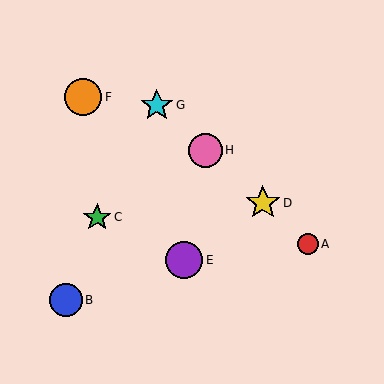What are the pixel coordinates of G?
Object G is at (157, 105).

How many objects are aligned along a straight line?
4 objects (A, D, G, H) are aligned along a straight line.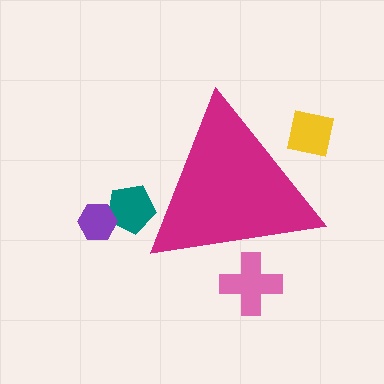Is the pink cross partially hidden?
Yes, the pink cross is partially hidden behind the magenta triangle.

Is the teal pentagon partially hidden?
Yes, the teal pentagon is partially hidden behind the magenta triangle.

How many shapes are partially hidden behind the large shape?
3 shapes are partially hidden.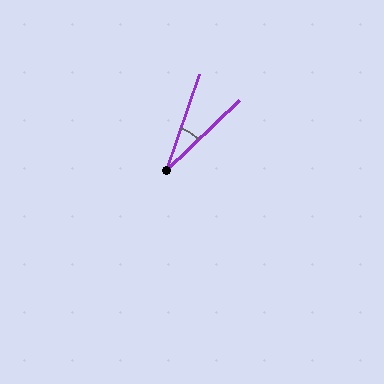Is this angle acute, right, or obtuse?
It is acute.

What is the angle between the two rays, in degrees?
Approximately 27 degrees.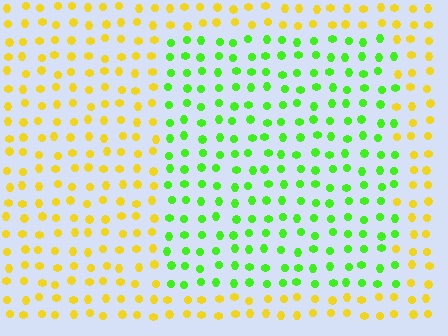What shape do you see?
I see a rectangle.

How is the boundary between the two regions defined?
The boundary is defined purely by a slight shift in hue (about 58 degrees). Spacing, size, and orientation are identical on both sides.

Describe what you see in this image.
The image is filled with small yellow elements in a uniform arrangement. A rectangle-shaped region is visible where the elements are tinted to a slightly different hue, forming a subtle color boundary.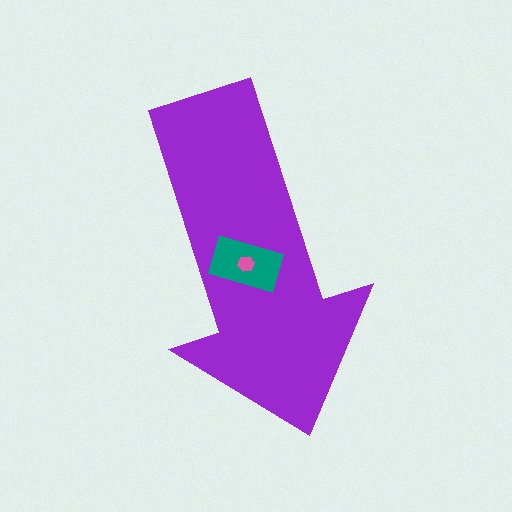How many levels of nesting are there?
3.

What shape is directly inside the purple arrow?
The teal rectangle.